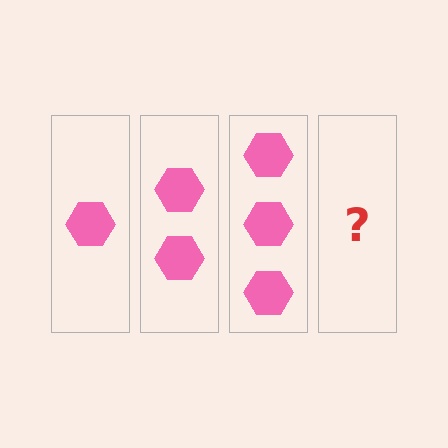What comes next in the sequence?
The next element should be 4 hexagons.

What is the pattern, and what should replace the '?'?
The pattern is that each step adds one more hexagon. The '?' should be 4 hexagons.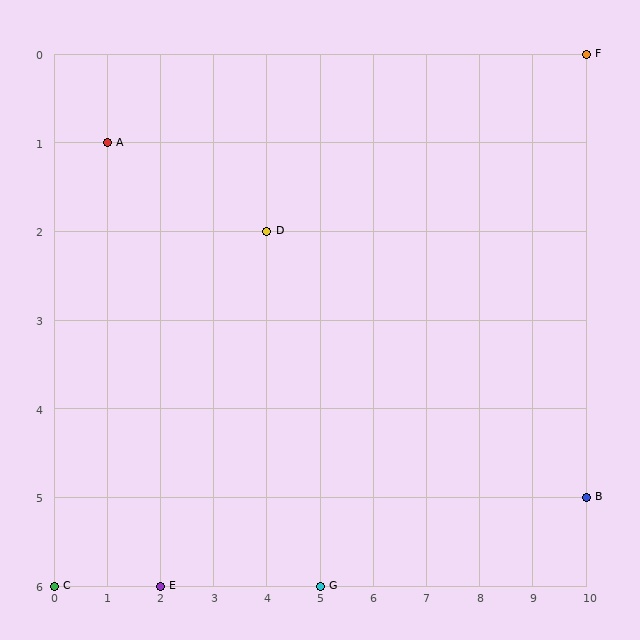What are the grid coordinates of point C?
Point C is at grid coordinates (0, 6).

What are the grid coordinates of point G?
Point G is at grid coordinates (5, 6).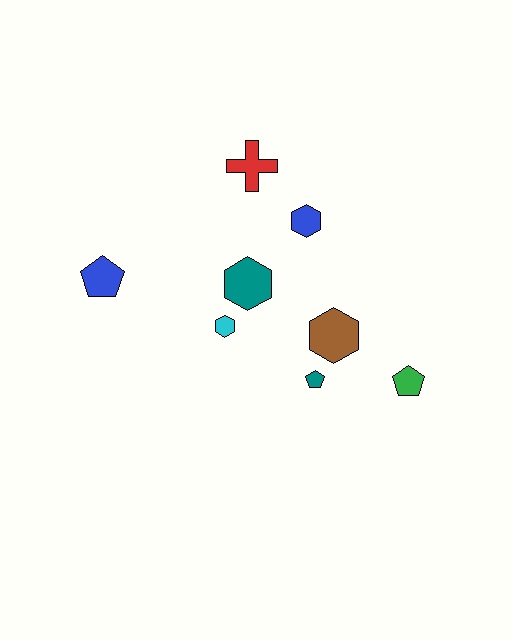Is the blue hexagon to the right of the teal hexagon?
Yes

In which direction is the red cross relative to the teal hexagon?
The red cross is above the teal hexagon.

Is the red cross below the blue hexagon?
No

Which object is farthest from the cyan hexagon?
The green pentagon is farthest from the cyan hexagon.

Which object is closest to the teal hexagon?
The cyan hexagon is closest to the teal hexagon.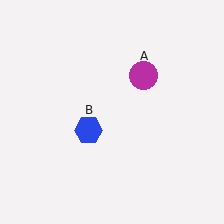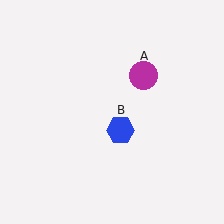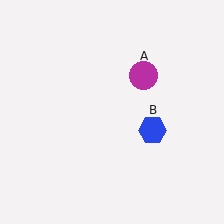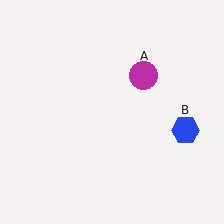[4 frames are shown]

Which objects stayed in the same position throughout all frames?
Magenta circle (object A) remained stationary.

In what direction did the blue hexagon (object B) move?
The blue hexagon (object B) moved right.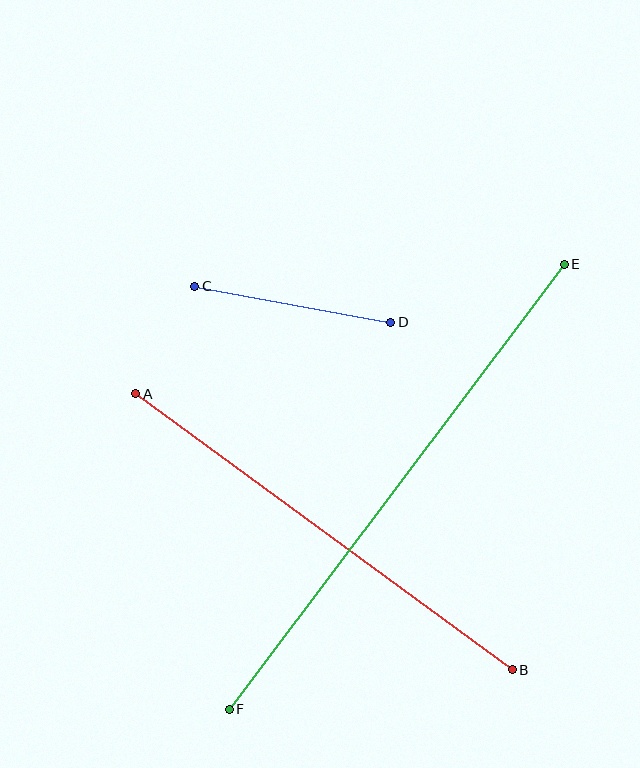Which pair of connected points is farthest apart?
Points E and F are farthest apart.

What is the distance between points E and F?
The distance is approximately 557 pixels.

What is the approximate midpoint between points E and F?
The midpoint is at approximately (397, 487) pixels.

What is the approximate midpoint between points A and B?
The midpoint is at approximately (324, 532) pixels.